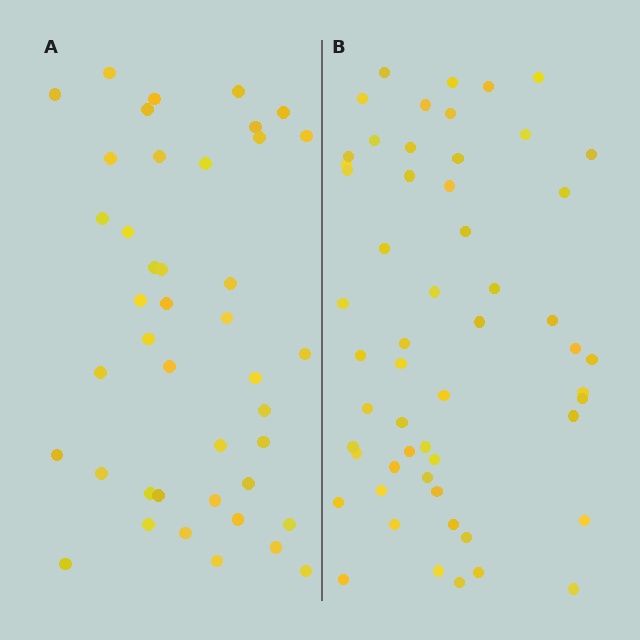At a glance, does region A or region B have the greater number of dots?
Region B (the right region) has more dots.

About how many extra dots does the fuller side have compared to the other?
Region B has approximately 15 more dots than region A.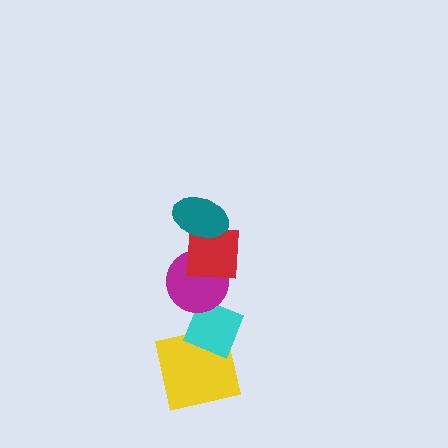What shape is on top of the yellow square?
The cyan diamond is on top of the yellow square.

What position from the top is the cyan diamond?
The cyan diamond is 4th from the top.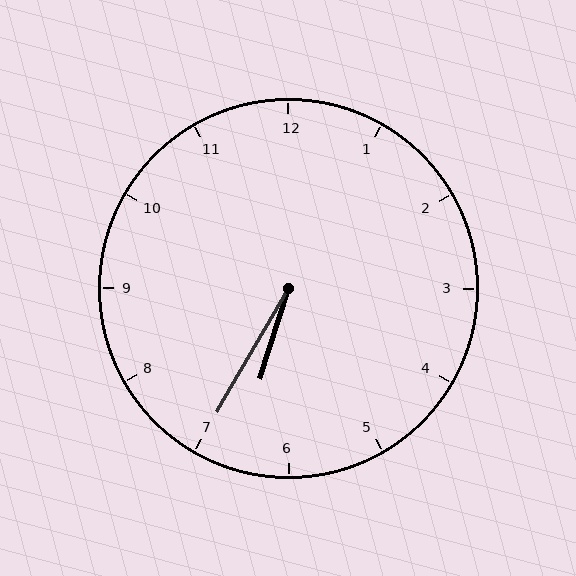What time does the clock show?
6:35.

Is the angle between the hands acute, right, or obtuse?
It is acute.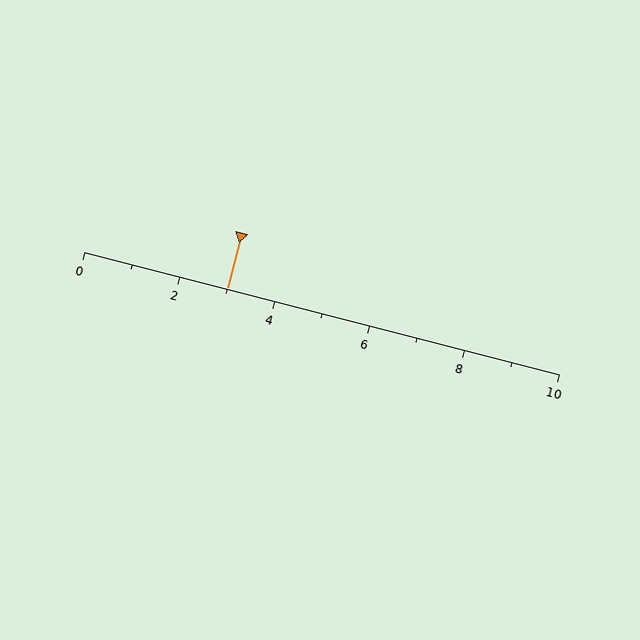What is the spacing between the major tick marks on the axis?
The major ticks are spaced 2 apart.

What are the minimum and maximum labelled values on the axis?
The axis runs from 0 to 10.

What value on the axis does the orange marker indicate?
The marker indicates approximately 3.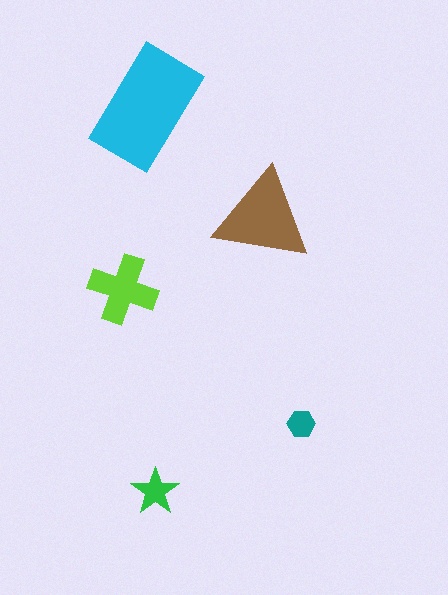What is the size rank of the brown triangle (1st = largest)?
2nd.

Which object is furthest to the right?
The teal hexagon is rightmost.